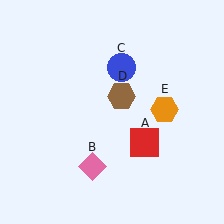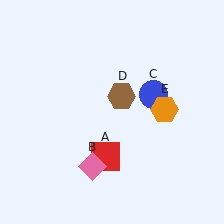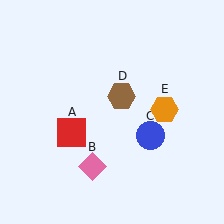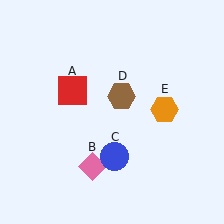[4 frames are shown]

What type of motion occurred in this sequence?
The red square (object A), blue circle (object C) rotated clockwise around the center of the scene.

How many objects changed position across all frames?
2 objects changed position: red square (object A), blue circle (object C).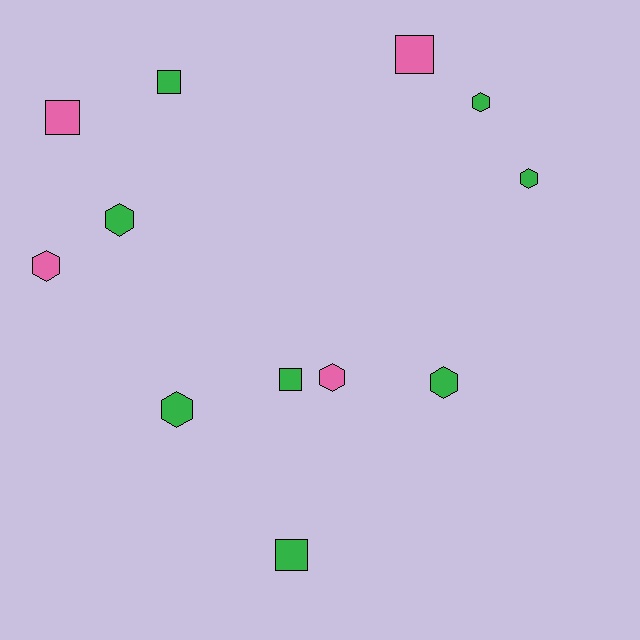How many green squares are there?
There are 3 green squares.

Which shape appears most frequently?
Hexagon, with 7 objects.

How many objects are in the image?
There are 12 objects.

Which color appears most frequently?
Green, with 8 objects.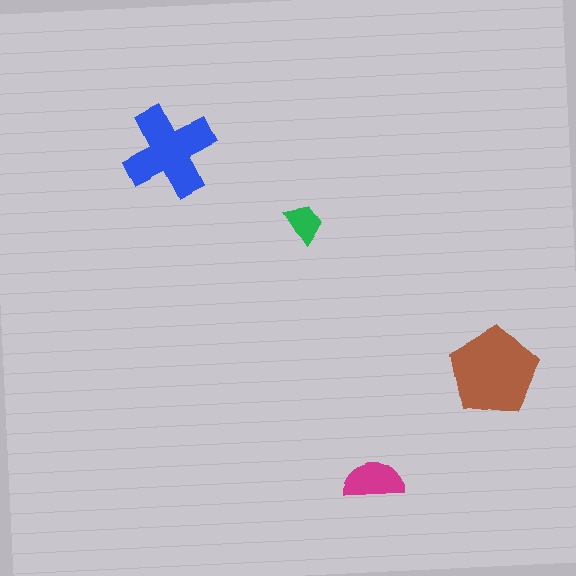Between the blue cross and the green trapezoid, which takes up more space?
The blue cross.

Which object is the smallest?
The green trapezoid.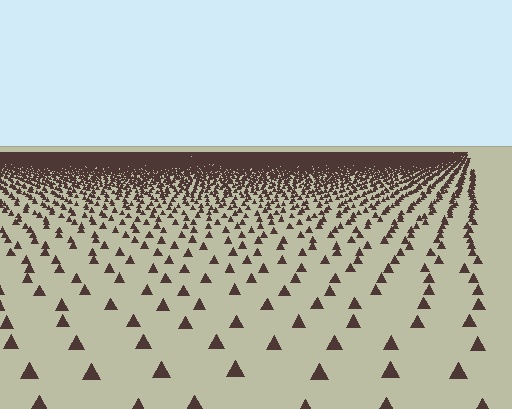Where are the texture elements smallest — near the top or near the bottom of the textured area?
Near the top.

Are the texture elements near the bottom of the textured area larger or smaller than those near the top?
Larger. Near the bottom, elements are closer to the viewer and appear at a bigger on-screen size.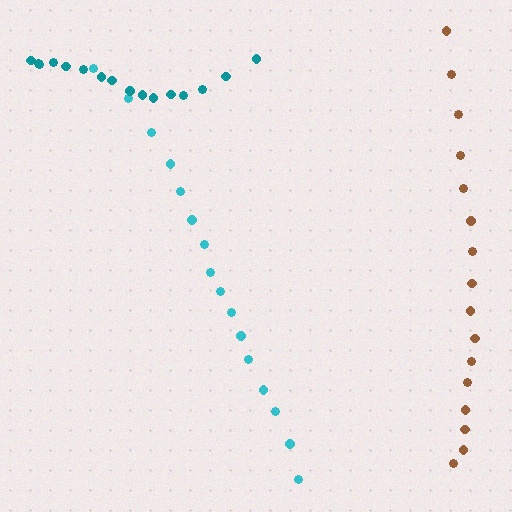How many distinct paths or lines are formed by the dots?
There are 3 distinct paths.